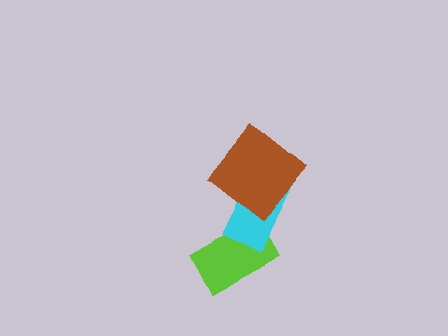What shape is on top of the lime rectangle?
The cyan rectangle is on top of the lime rectangle.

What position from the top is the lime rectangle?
The lime rectangle is 3rd from the top.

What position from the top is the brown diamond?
The brown diamond is 1st from the top.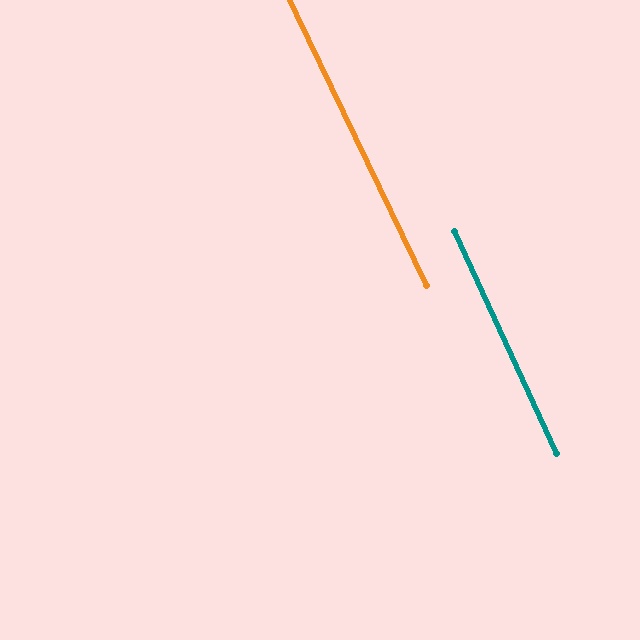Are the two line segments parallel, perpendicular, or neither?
Parallel — their directions differ by only 0.6°.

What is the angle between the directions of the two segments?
Approximately 1 degree.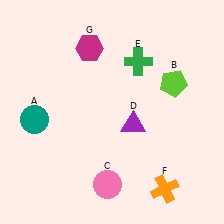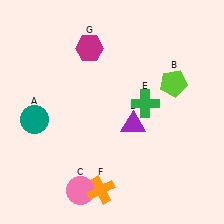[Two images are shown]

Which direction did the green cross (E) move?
The green cross (E) moved down.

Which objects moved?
The objects that moved are: the pink circle (C), the green cross (E), the orange cross (F).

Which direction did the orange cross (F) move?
The orange cross (F) moved left.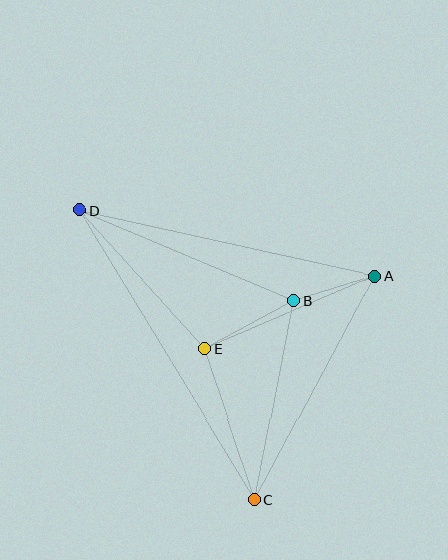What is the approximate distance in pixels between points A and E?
The distance between A and E is approximately 185 pixels.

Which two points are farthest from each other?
Points C and D are farthest from each other.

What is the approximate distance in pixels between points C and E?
The distance between C and E is approximately 159 pixels.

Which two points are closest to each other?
Points A and B are closest to each other.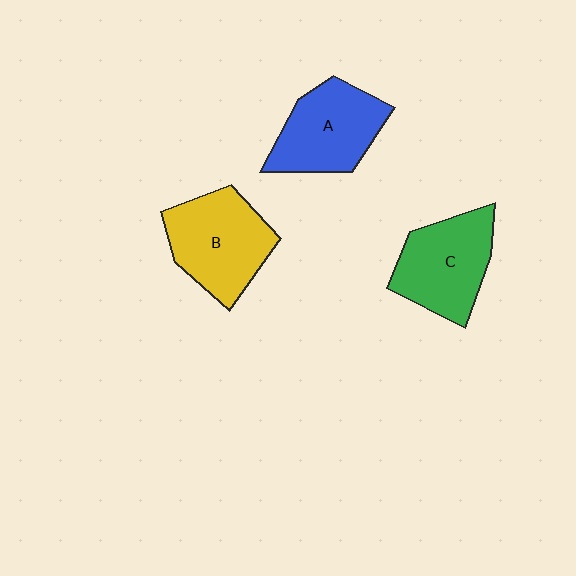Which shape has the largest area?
Shape B (yellow).